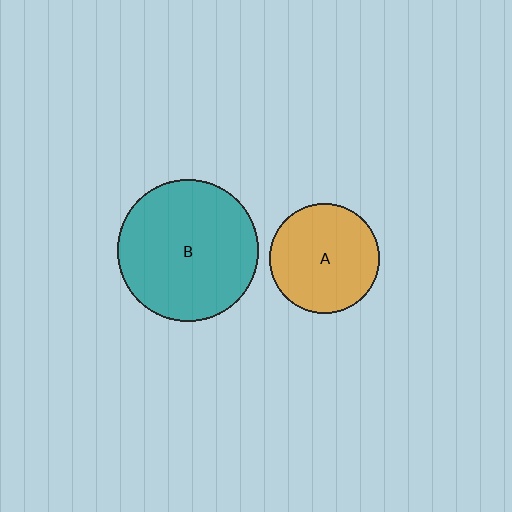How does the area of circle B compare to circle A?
Approximately 1.7 times.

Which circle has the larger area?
Circle B (teal).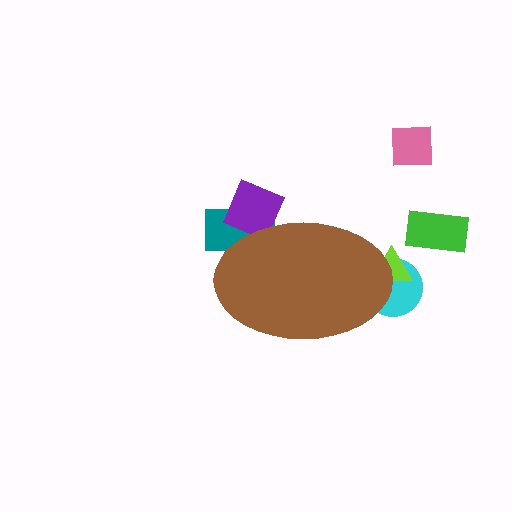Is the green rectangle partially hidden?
No, the green rectangle is fully visible.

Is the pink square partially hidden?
No, the pink square is fully visible.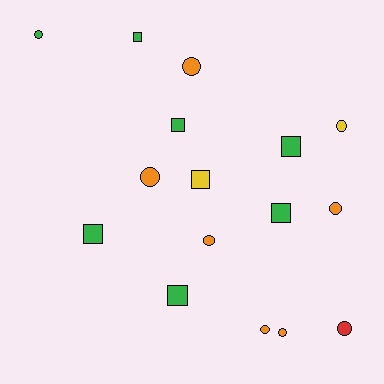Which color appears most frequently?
Green, with 7 objects.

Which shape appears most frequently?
Circle, with 9 objects.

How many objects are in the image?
There are 16 objects.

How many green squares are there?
There are 6 green squares.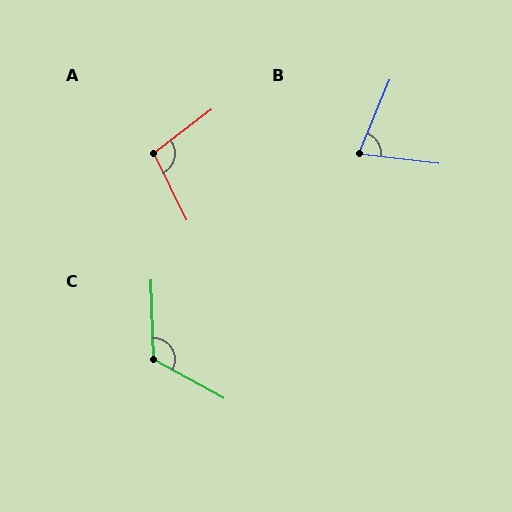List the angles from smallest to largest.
B (74°), A (101°), C (121°).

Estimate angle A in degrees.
Approximately 101 degrees.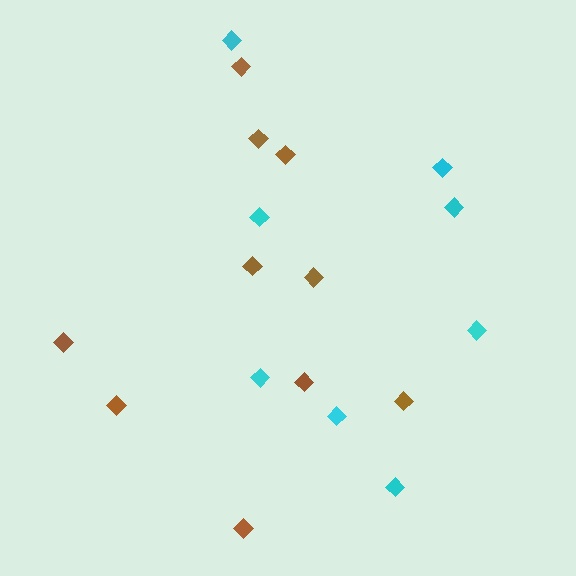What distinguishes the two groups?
There are 2 groups: one group of cyan diamonds (8) and one group of brown diamonds (10).